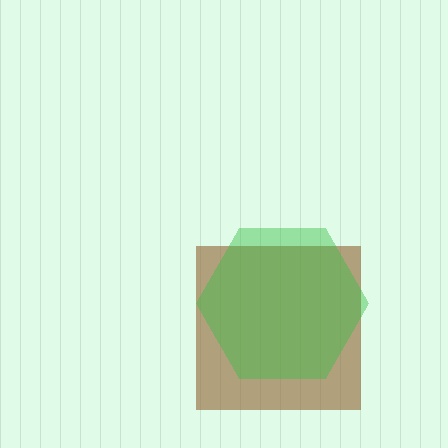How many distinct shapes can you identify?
There are 2 distinct shapes: a brown square, a green hexagon.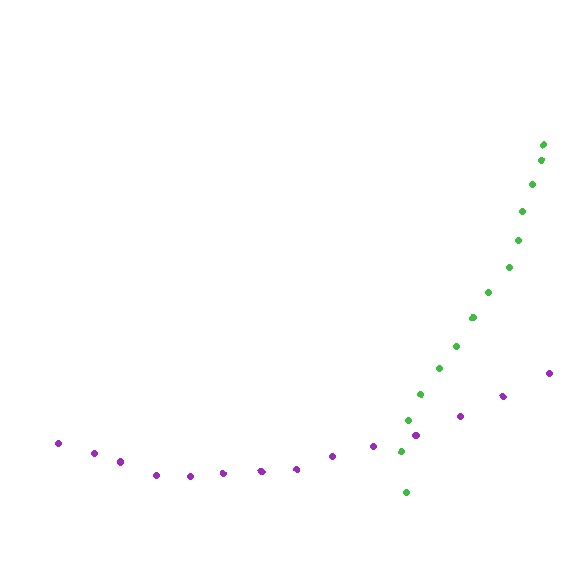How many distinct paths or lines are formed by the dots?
There are 2 distinct paths.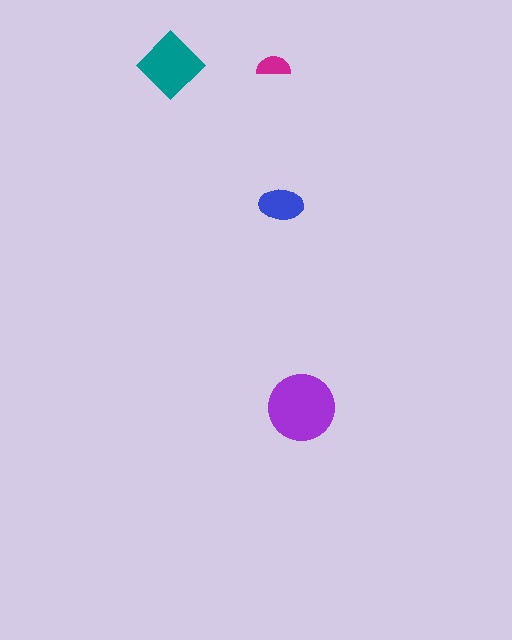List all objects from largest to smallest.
The purple circle, the teal diamond, the blue ellipse, the magenta semicircle.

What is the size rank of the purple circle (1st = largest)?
1st.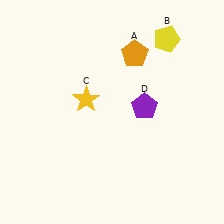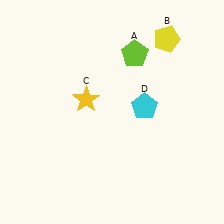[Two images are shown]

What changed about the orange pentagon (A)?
In Image 1, A is orange. In Image 2, it changed to lime.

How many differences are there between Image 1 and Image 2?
There are 2 differences between the two images.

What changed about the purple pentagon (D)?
In Image 1, D is purple. In Image 2, it changed to cyan.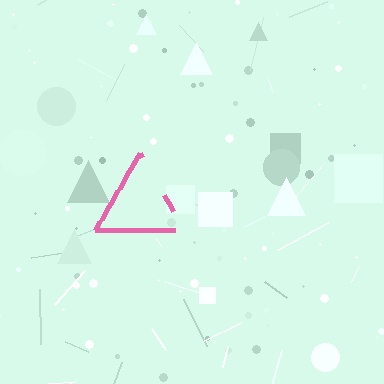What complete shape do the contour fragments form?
The contour fragments form a triangle.